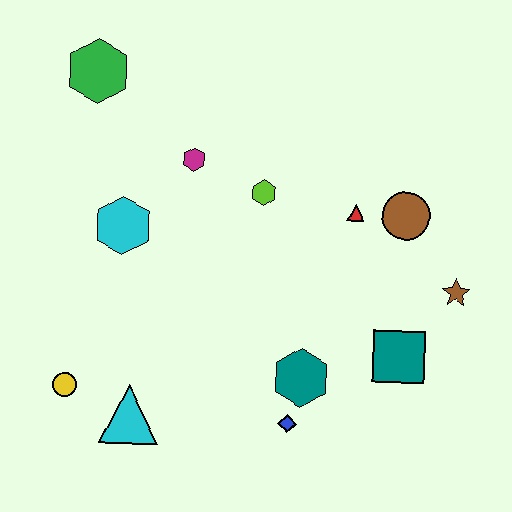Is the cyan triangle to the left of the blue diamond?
Yes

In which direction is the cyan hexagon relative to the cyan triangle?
The cyan hexagon is above the cyan triangle.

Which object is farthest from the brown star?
The green hexagon is farthest from the brown star.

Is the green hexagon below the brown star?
No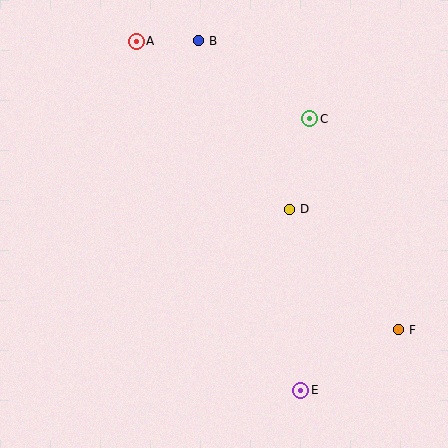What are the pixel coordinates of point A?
Point A is at (136, 41).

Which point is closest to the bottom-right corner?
Point F is closest to the bottom-right corner.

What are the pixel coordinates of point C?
Point C is at (310, 119).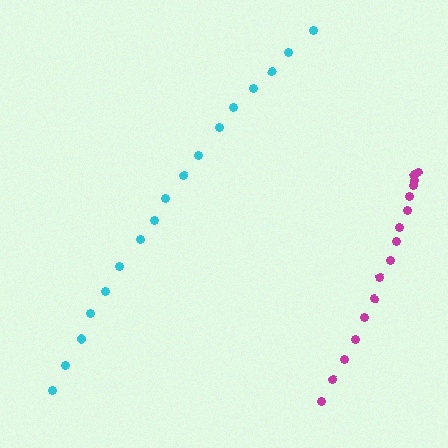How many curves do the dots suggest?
There are 2 distinct paths.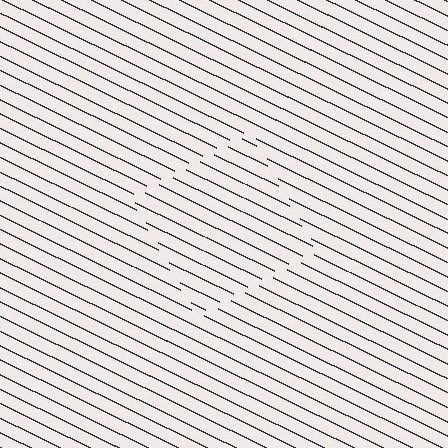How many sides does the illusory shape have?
4 sides — the line-ends trace a square.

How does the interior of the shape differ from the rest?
The interior of the shape contains the same grating, shifted by half a period — the contour is defined by the phase discontinuity where line-ends from the inner and outer gratings abut.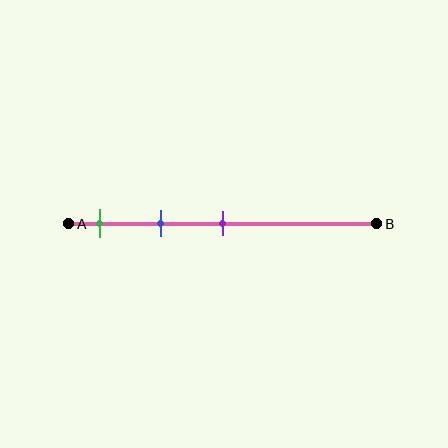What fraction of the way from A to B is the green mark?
The green mark is approximately 10% (0.1) of the way from A to B.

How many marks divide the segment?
There are 3 marks dividing the segment.